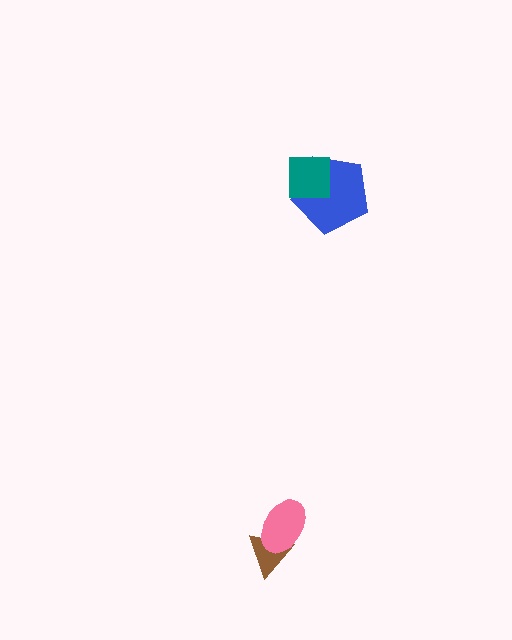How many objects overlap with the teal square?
1 object overlaps with the teal square.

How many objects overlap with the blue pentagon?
1 object overlaps with the blue pentagon.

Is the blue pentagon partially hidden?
Yes, it is partially covered by another shape.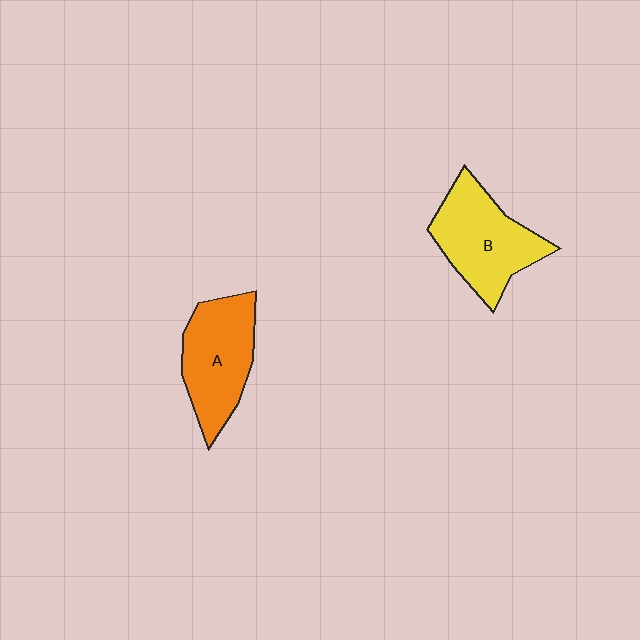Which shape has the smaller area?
Shape A (orange).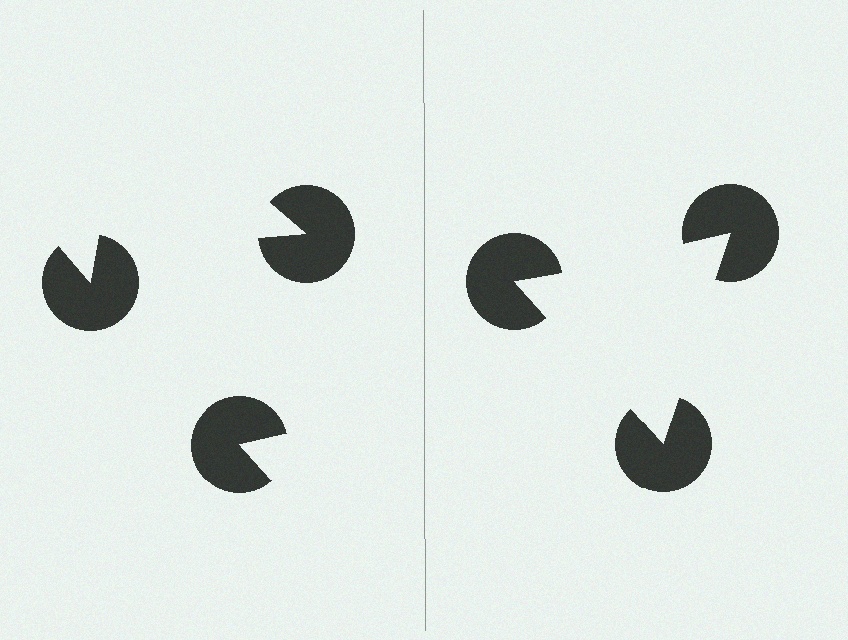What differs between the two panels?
The pac-man discs are positioned identically on both sides; only the wedge orientations differ. On the right they align to a triangle; on the left they are misaligned.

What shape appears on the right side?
An illusory triangle.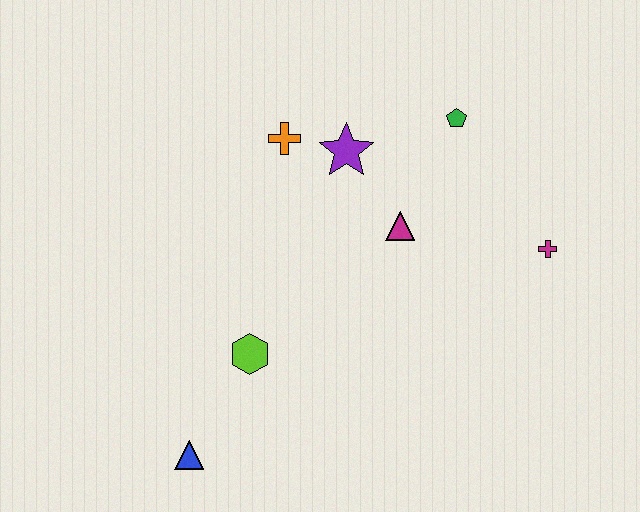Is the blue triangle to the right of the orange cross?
No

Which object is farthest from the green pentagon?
The blue triangle is farthest from the green pentagon.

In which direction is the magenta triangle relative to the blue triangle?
The magenta triangle is above the blue triangle.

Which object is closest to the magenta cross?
The magenta triangle is closest to the magenta cross.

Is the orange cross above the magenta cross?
Yes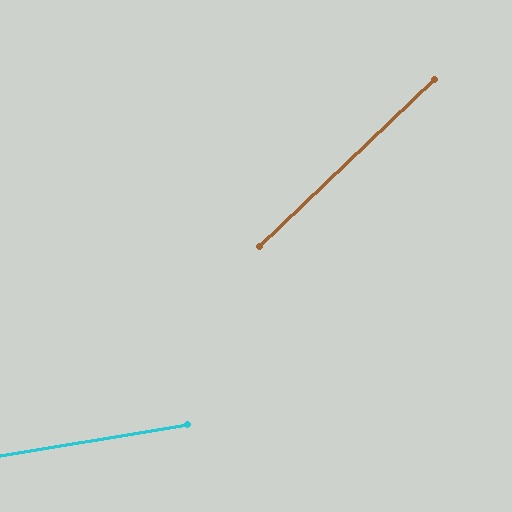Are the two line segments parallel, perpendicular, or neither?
Neither parallel nor perpendicular — they differ by about 34°.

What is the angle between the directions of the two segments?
Approximately 34 degrees.